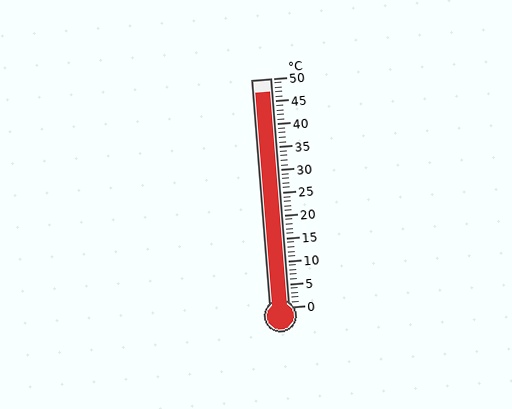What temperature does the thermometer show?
The thermometer shows approximately 47°C.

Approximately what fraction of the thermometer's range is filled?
The thermometer is filled to approximately 95% of its range.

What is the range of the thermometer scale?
The thermometer scale ranges from 0°C to 50°C.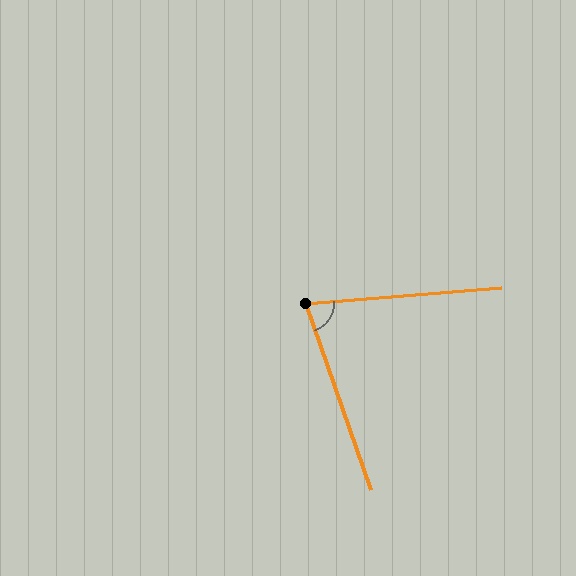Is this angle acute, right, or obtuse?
It is acute.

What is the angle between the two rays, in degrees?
Approximately 75 degrees.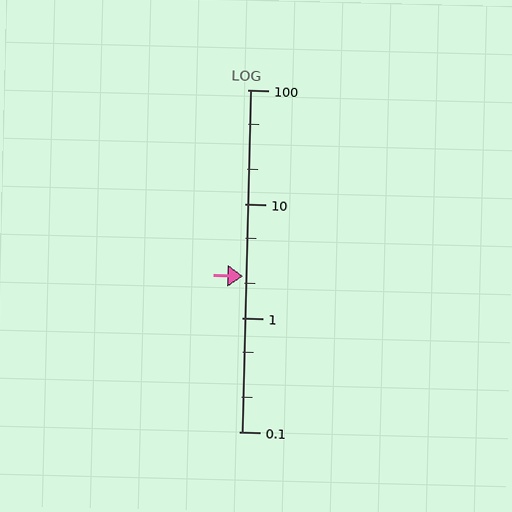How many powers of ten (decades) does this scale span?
The scale spans 3 decades, from 0.1 to 100.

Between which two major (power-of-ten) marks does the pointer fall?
The pointer is between 1 and 10.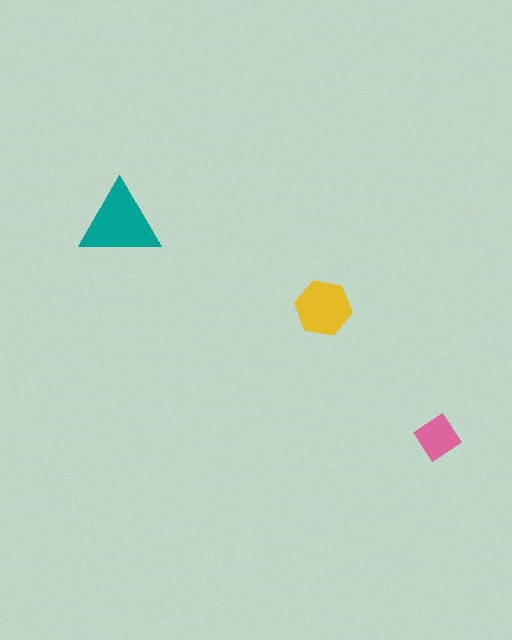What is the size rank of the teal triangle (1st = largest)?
1st.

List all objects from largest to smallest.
The teal triangle, the yellow hexagon, the pink diamond.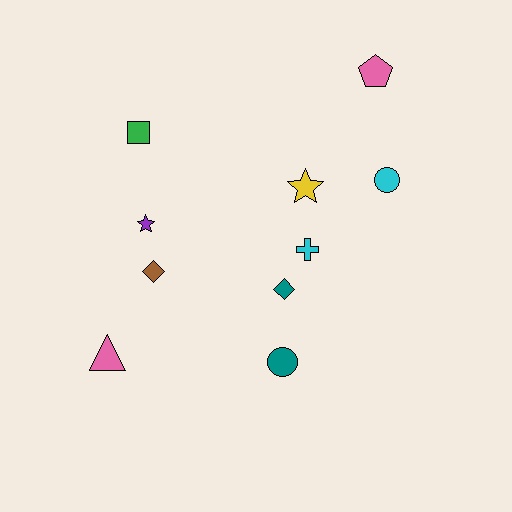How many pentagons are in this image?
There is 1 pentagon.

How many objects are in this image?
There are 10 objects.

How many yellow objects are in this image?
There is 1 yellow object.